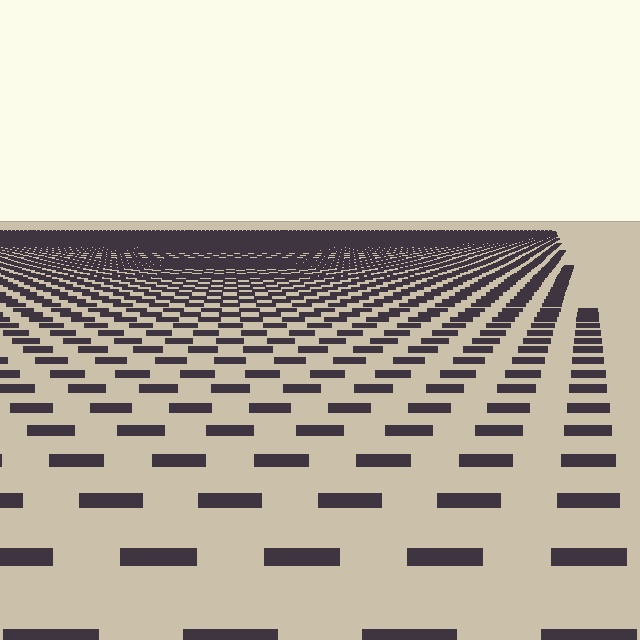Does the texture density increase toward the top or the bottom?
Density increases toward the top.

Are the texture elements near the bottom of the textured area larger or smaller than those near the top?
Larger. Near the bottom, elements are closer to the viewer and appear at a bigger on-screen size.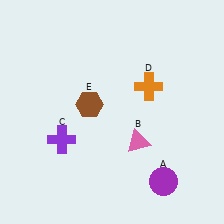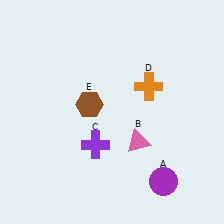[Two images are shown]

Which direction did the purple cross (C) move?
The purple cross (C) moved right.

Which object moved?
The purple cross (C) moved right.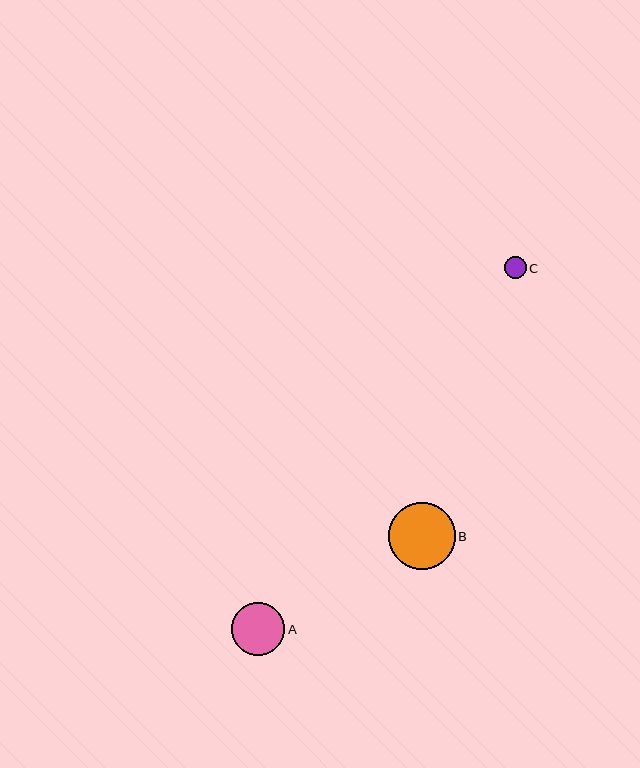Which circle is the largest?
Circle B is the largest with a size of approximately 67 pixels.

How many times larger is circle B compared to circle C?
Circle B is approximately 3.0 times the size of circle C.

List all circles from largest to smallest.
From largest to smallest: B, A, C.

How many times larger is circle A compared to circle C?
Circle A is approximately 2.4 times the size of circle C.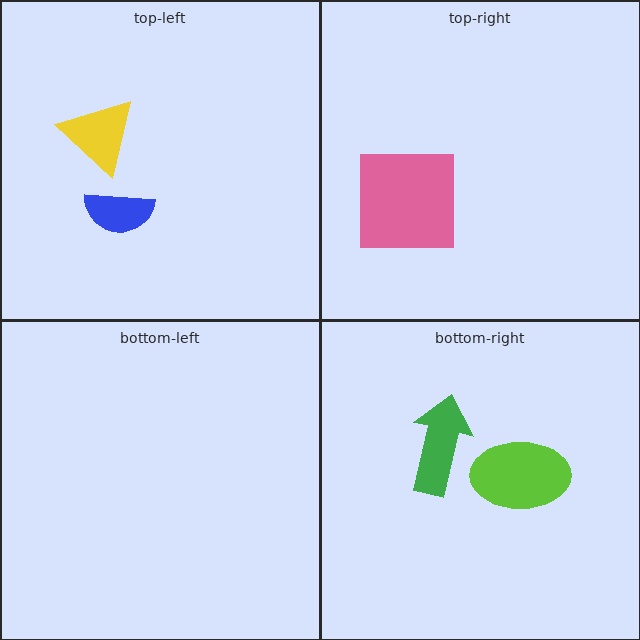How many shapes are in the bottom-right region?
2.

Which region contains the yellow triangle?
The top-left region.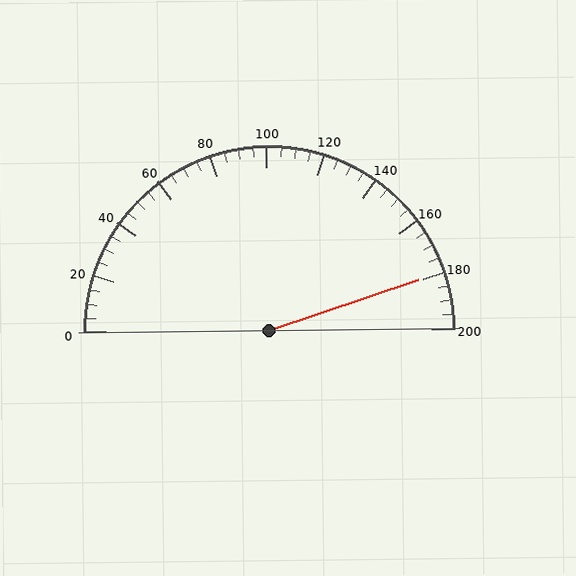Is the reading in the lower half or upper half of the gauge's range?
The reading is in the upper half of the range (0 to 200).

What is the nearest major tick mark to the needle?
The nearest major tick mark is 180.